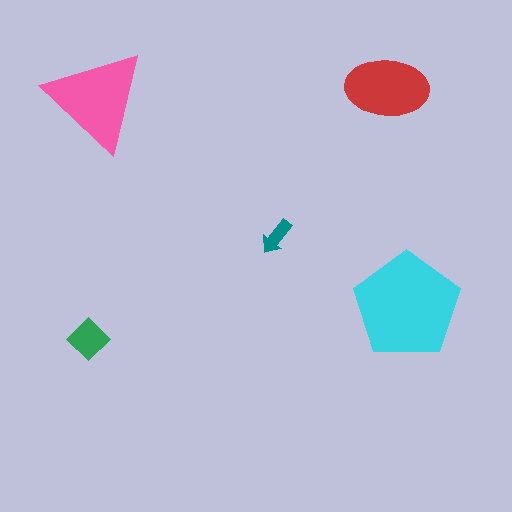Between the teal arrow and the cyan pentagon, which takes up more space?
The cyan pentagon.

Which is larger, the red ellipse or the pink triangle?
The pink triangle.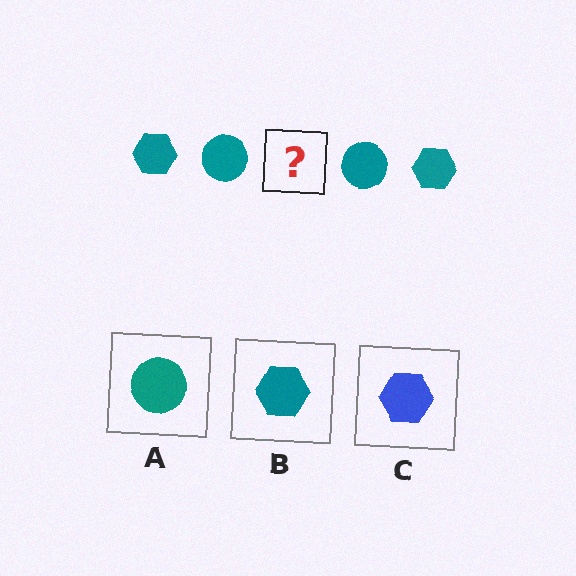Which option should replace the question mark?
Option B.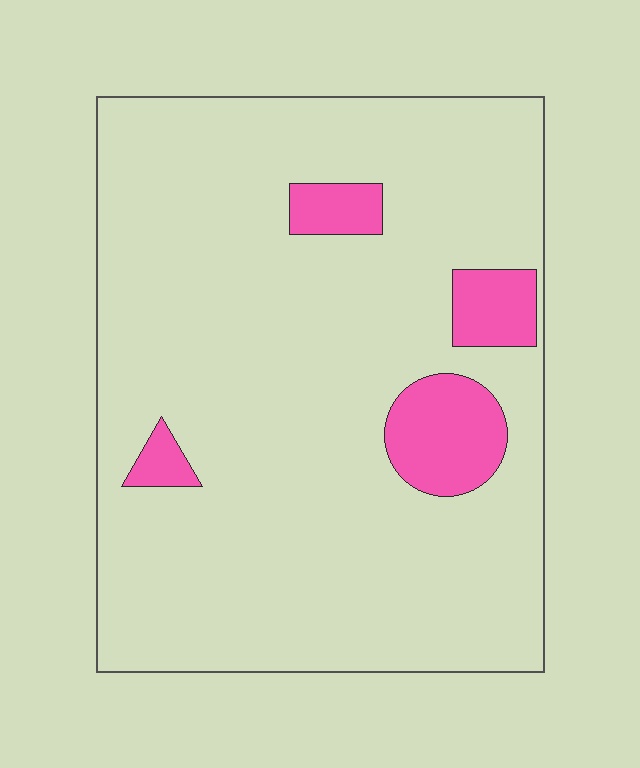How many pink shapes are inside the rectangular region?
4.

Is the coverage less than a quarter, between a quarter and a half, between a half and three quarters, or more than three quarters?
Less than a quarter.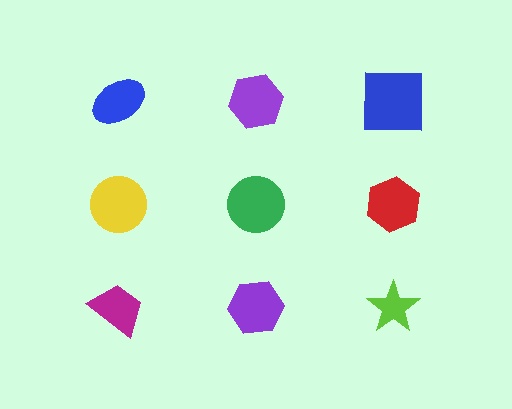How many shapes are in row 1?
3 shapes.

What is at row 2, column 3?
A red hexagon.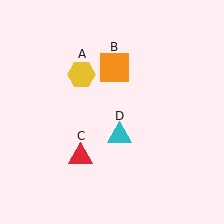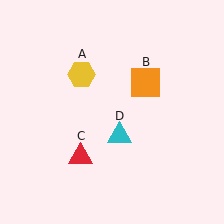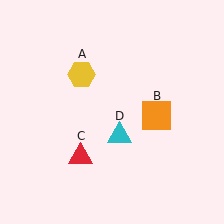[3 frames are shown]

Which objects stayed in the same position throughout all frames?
Yellow hexagon (object A) and red triangle (object C) and cyan triangle (object D) remained stationary.